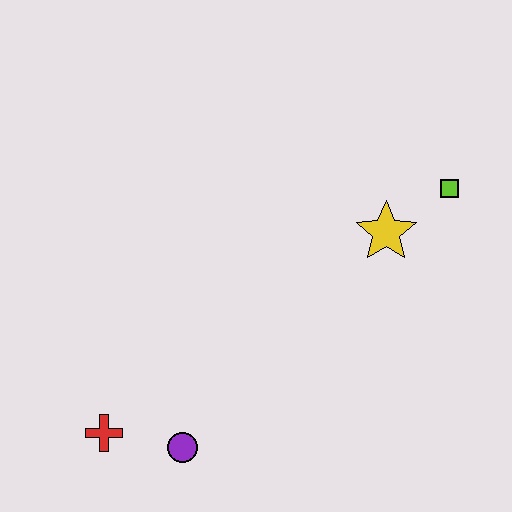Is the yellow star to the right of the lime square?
No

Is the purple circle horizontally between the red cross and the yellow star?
Yes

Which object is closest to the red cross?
The purple circle is closest to the red cross.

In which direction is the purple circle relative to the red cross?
The purple circle is to the right of the red cross.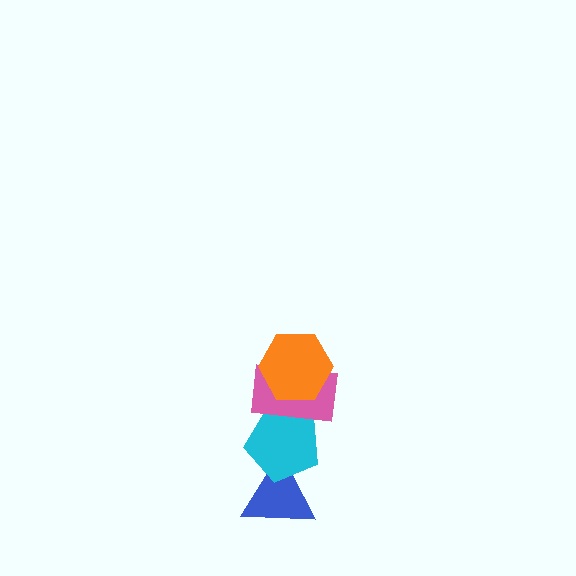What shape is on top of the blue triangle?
The cyan pentagon is on top of the blue triangle.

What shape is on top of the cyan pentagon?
The pink rectangle is on top of the cyan pentagon.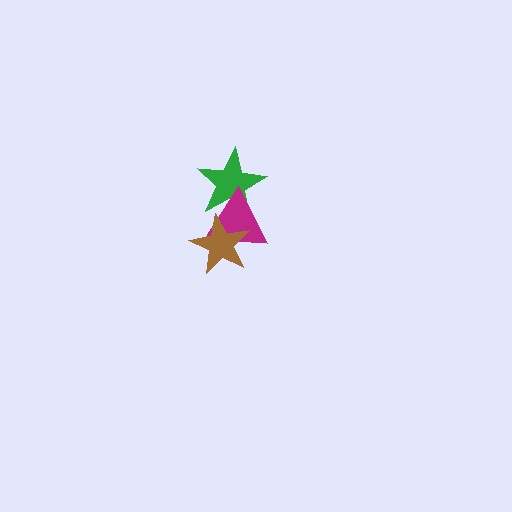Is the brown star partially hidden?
No, no other shape covers it.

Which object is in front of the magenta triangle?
The brown star is in front of the magenta triangle.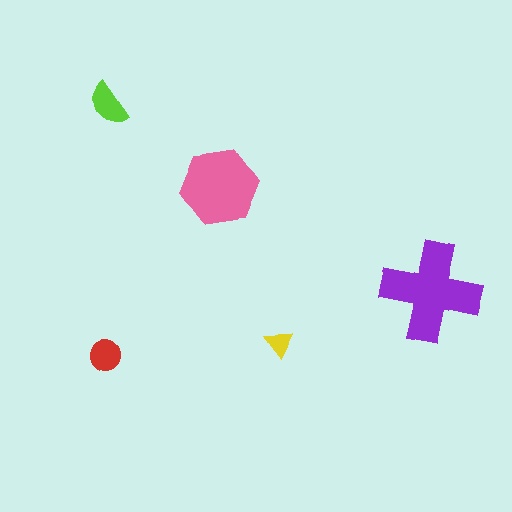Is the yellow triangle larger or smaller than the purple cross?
Smaller.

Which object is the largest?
The purple cross.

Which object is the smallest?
The yellow triangle.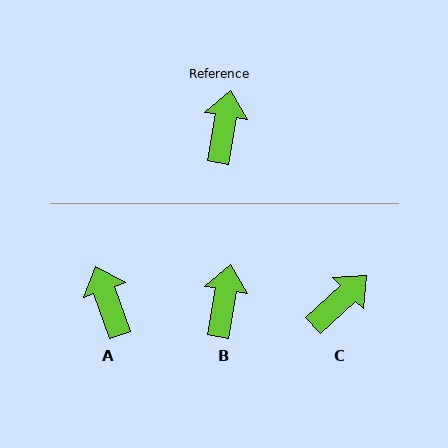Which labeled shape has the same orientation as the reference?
B.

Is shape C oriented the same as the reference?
No, it is off by about 37 degrees.